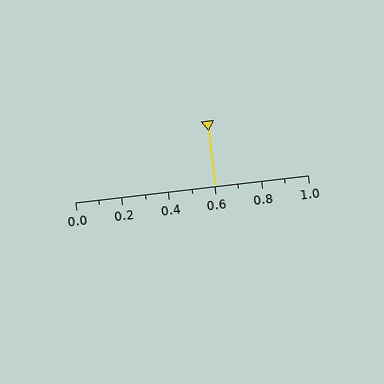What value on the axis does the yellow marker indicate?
The marker indicates approximately 0.6.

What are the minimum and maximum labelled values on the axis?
The axis runs from 0.0 to 1.0.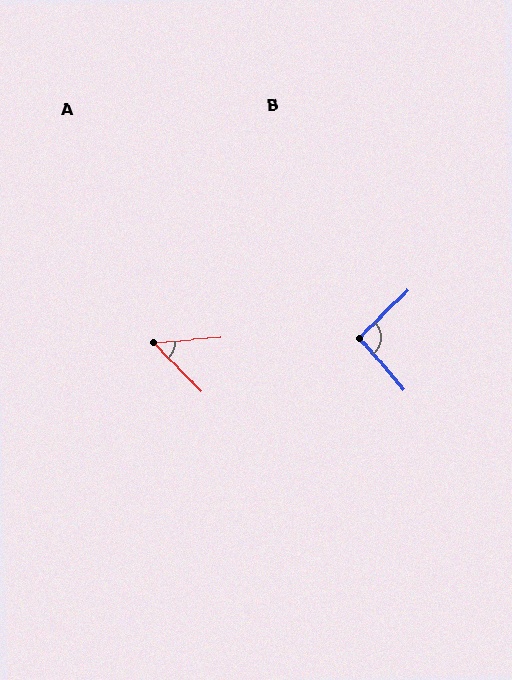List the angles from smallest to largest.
A (51°), B (94°).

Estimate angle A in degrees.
Approximately 51 degrees.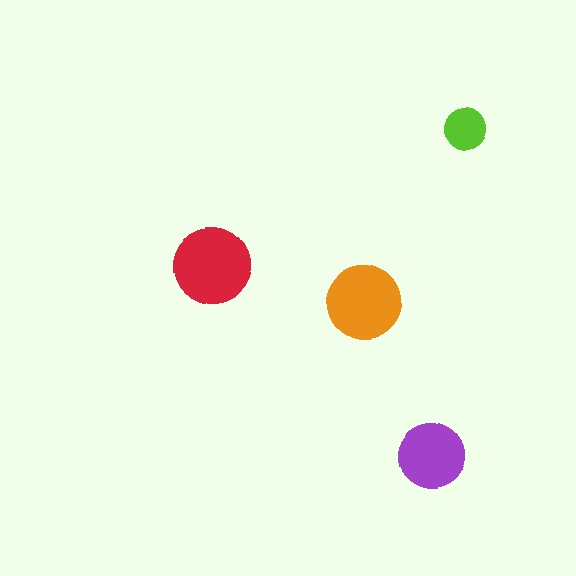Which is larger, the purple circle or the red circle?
The red one.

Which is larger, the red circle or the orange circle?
The red one.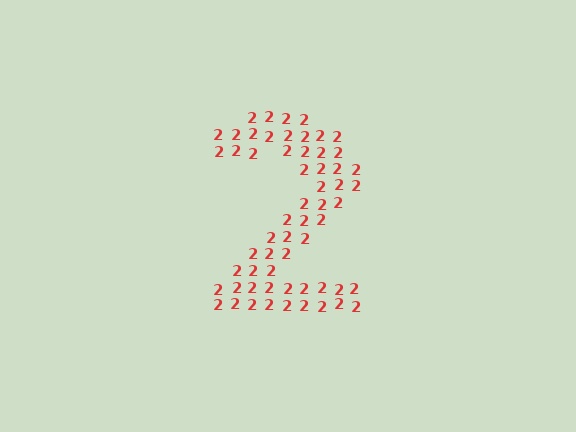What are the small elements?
The small elements are digit 2's.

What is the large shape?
The large shape is the digit 2.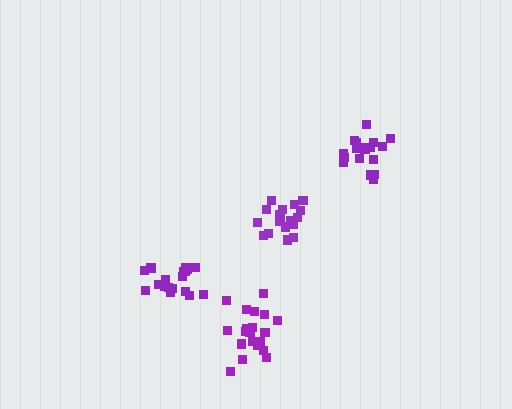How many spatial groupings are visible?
There are 4 spatial groupings.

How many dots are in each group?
Group 1: 19 dots, Group 2: 20 dots, Group 3: 18 dots, Group 4: 20 dots (77 total).